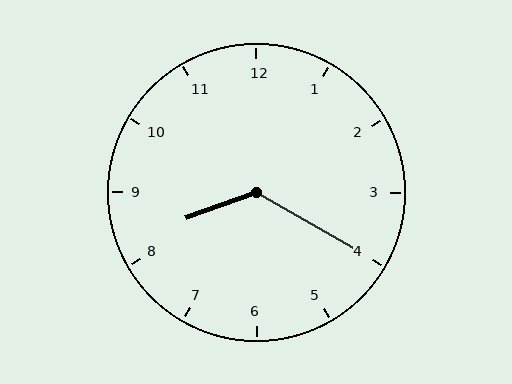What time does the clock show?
8:20.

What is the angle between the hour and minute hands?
Approximately 130 degrees.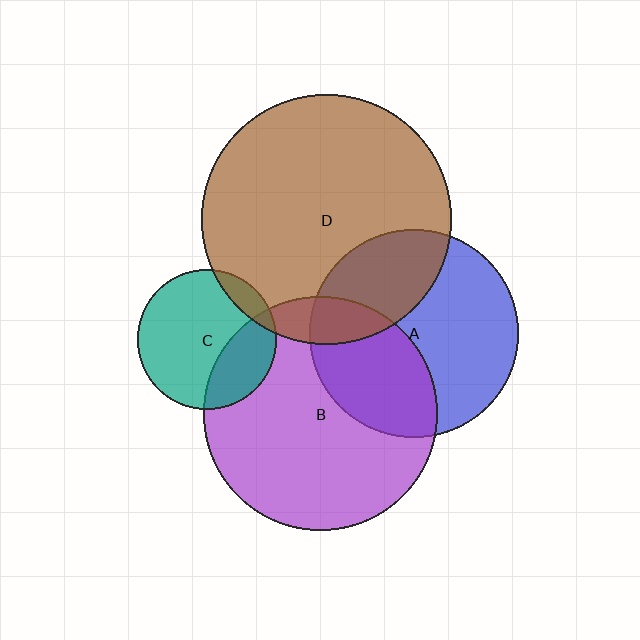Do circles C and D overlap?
Yes.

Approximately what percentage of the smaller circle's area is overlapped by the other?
Approximately 10%.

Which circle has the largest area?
Circle D (brown).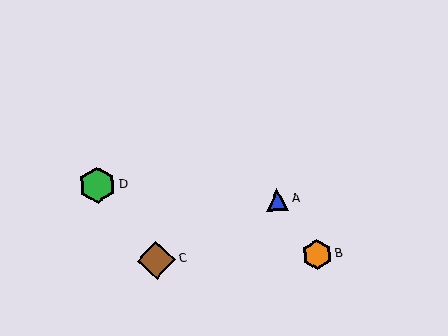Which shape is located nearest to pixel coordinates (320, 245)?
The orange hexagon (labeled B) at (317, 255) is nearest to that location.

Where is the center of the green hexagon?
The center of the green hexagon is at (97, 185).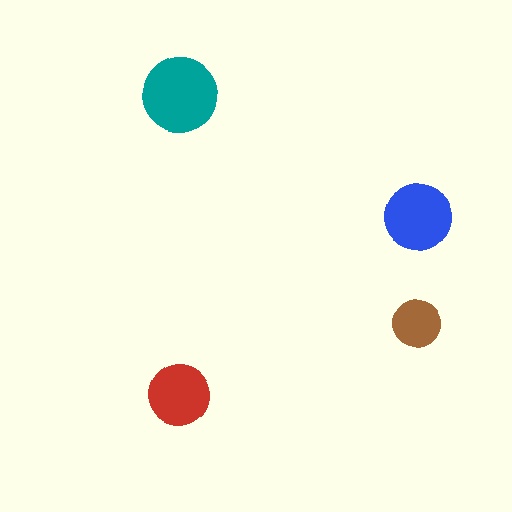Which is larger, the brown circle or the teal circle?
The teal one.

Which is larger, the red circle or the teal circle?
The teal one.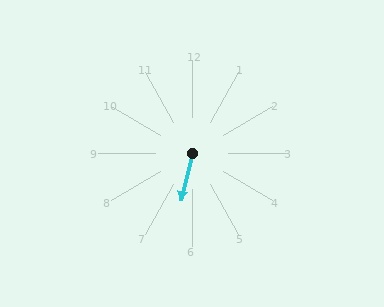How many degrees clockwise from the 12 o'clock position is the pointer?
Approximately 194 degrees.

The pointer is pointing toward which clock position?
Roughly 6 o'clock.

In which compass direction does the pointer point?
South.